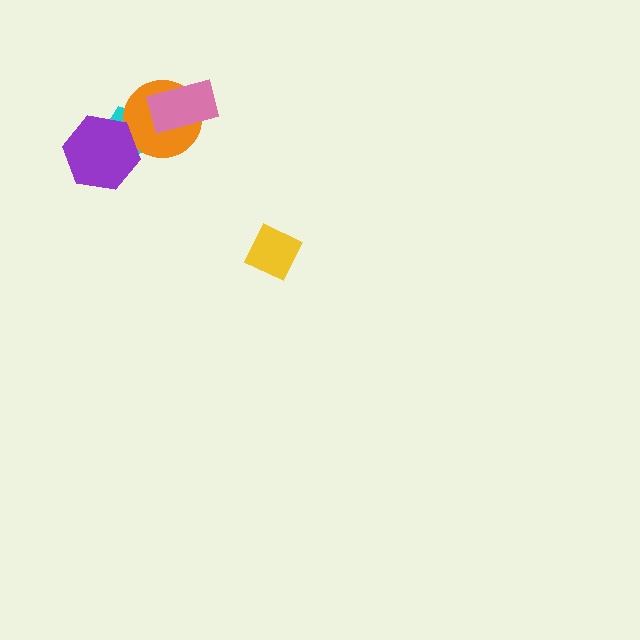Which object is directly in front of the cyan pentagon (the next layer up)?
The orange circle is directly in front of the cyan pentagon.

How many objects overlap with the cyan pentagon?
2 objects overlap with the cyan pentagon.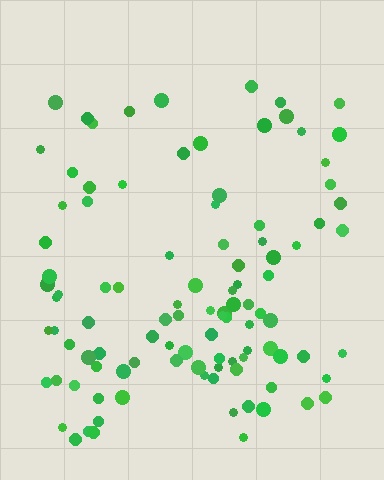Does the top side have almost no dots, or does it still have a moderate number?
Still a moderate number, just noticeably fewer than the bottom.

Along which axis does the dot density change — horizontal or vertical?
Vertical.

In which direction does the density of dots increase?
From top to bottom, with the bottom side densest.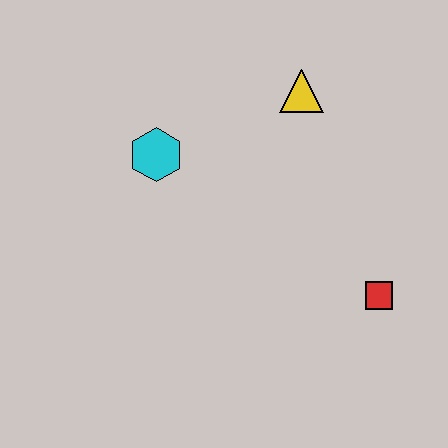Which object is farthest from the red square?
The cyan hexagon is farthest from the red square.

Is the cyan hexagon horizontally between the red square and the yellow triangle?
No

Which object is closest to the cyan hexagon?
The yellow triangle is closest to the cyan hexagon.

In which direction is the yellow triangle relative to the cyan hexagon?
The yellow triangle is to the right of the cyan hexagon.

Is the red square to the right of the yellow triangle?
Yes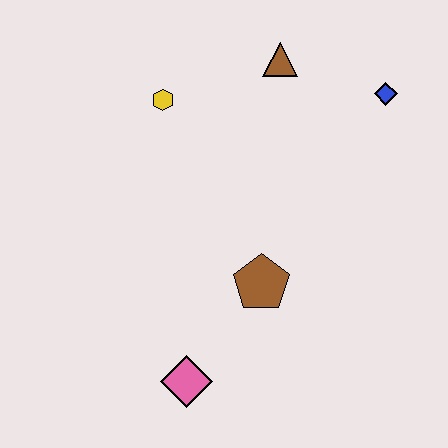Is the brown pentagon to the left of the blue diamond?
Yes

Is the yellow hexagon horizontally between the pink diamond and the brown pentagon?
No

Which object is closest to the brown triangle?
The blue diamond is closest to the brown triangle.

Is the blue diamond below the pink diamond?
No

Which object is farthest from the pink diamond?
The blue diamond is farthest from the pink diamond.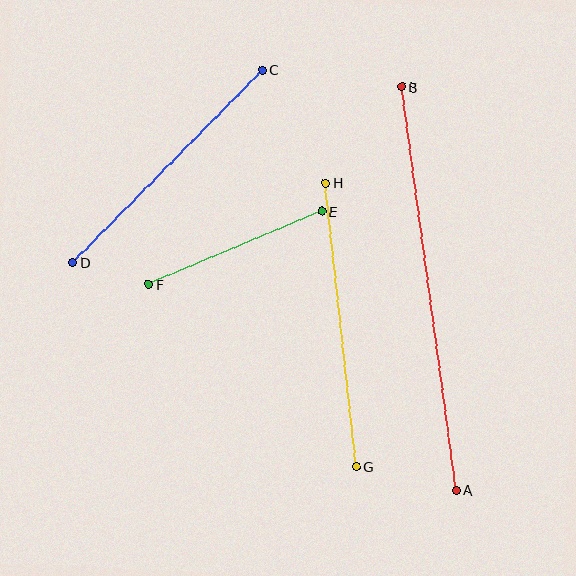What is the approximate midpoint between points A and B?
The midpoint is at approximately (429, 288) pixels.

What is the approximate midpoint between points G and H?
The midpoint is at approximately (341, 325) pixels.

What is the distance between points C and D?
The distance is approximately 270 pixels.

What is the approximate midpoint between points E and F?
The midpoint is at approximately (235, 248) pixels.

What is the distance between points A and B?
The distance is approximately 407 pixels.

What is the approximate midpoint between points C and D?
The midpoint is at approximately (167, 166) pixels.